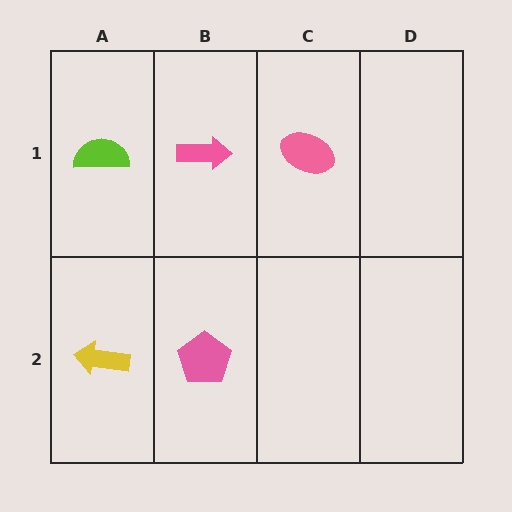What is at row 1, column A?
A lime semicircle.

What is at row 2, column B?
A pink pentagon.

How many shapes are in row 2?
2 shapes.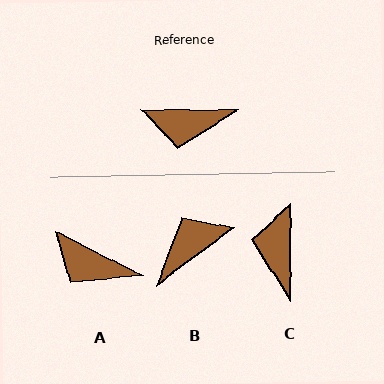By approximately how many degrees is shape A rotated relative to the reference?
Approximately 27 degrees clockwise.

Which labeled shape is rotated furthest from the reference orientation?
B, about 143 degrees away.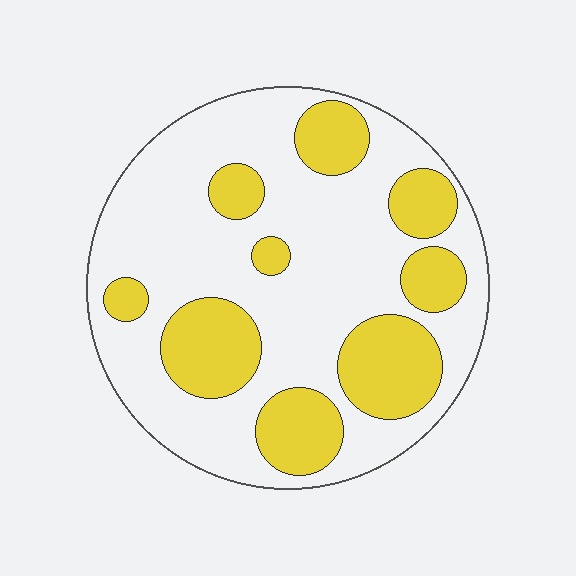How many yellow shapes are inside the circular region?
9.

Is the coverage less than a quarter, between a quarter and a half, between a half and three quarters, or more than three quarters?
Between a quarter and a half.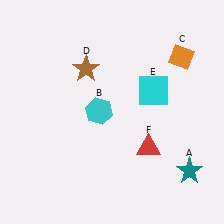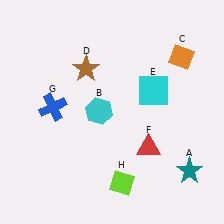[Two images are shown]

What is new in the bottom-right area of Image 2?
A lime diamond (H) was added in the bottom-right area of Image 2.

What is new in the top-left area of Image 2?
A blue cross (G) was added in the top-left area of Image 2.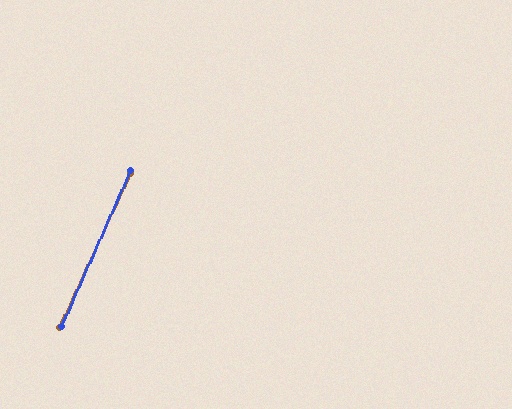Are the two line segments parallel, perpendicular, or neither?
Parallel — their directions differ by only 0.8°.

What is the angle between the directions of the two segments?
Approximately 1 degree.